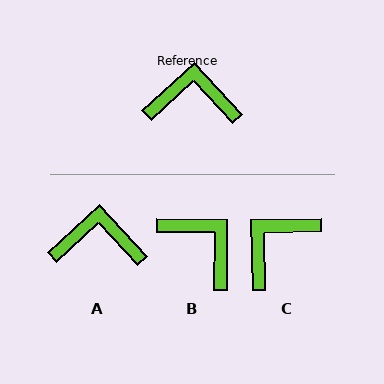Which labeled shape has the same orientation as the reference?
A.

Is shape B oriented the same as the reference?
No, it is off by about 43 degrees.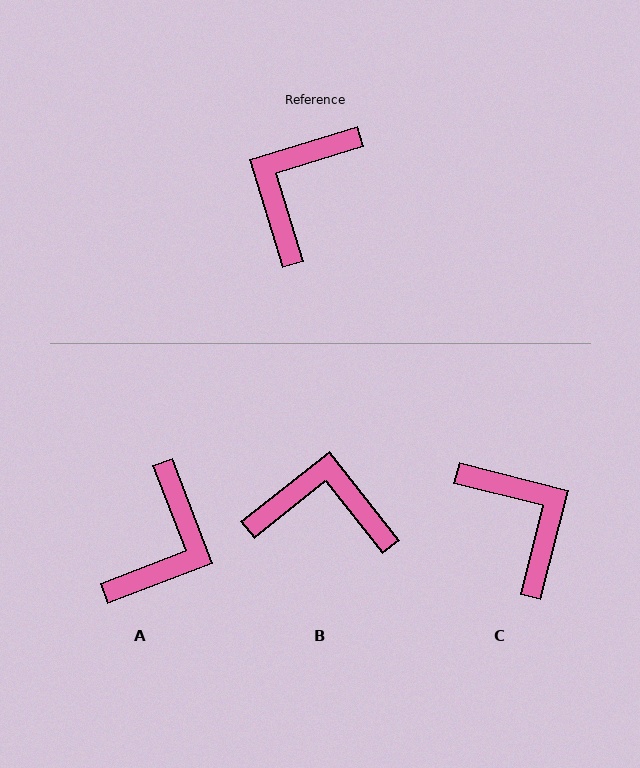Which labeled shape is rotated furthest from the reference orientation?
A, about 176 degrees away.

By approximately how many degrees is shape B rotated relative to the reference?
Approximately 69 degrees clockwise.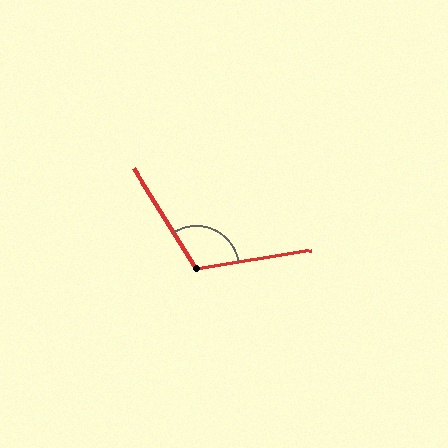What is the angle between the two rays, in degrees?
Approximately 113 degrees.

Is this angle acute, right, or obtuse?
It is obtuse.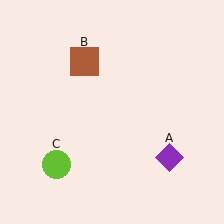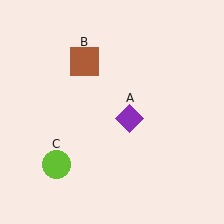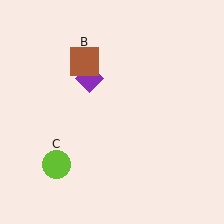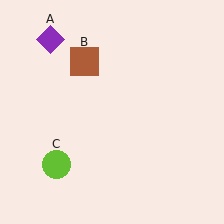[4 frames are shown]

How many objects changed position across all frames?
1 object changed position: purple diamond (object A).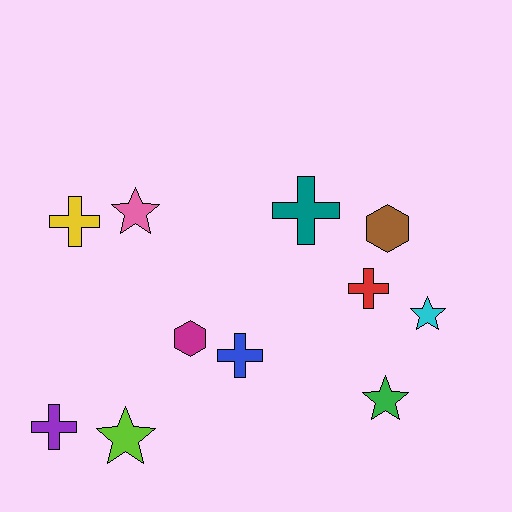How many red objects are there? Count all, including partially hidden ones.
There is 1 red object.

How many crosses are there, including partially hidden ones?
There are 5 crosses.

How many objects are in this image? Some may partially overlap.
There are 11 objects.